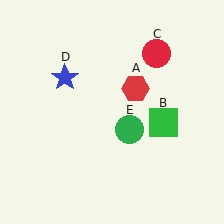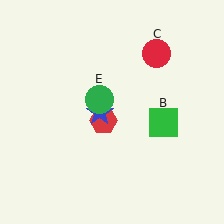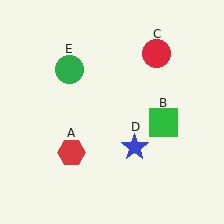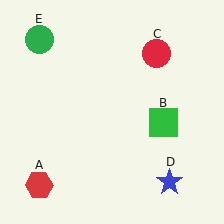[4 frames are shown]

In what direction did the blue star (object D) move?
The blue star (object D) moved down and to the right.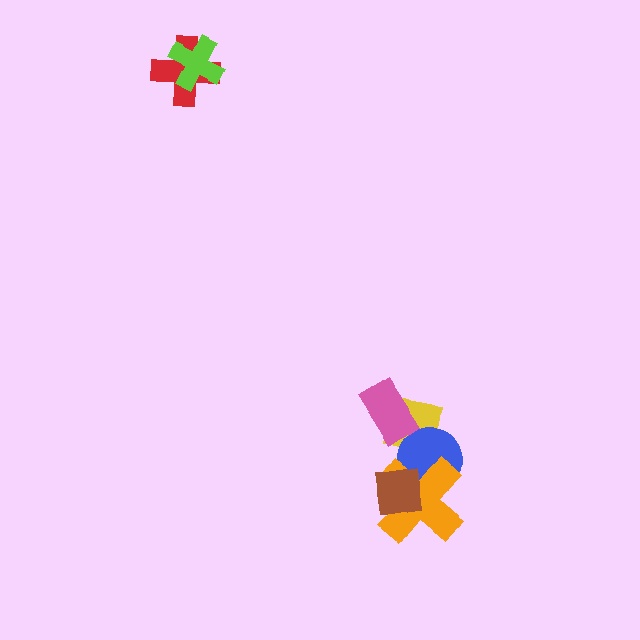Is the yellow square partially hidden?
Yes, it is partially covered by another shape.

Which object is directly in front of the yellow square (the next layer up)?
The blue circle is directly in front of the yellow square.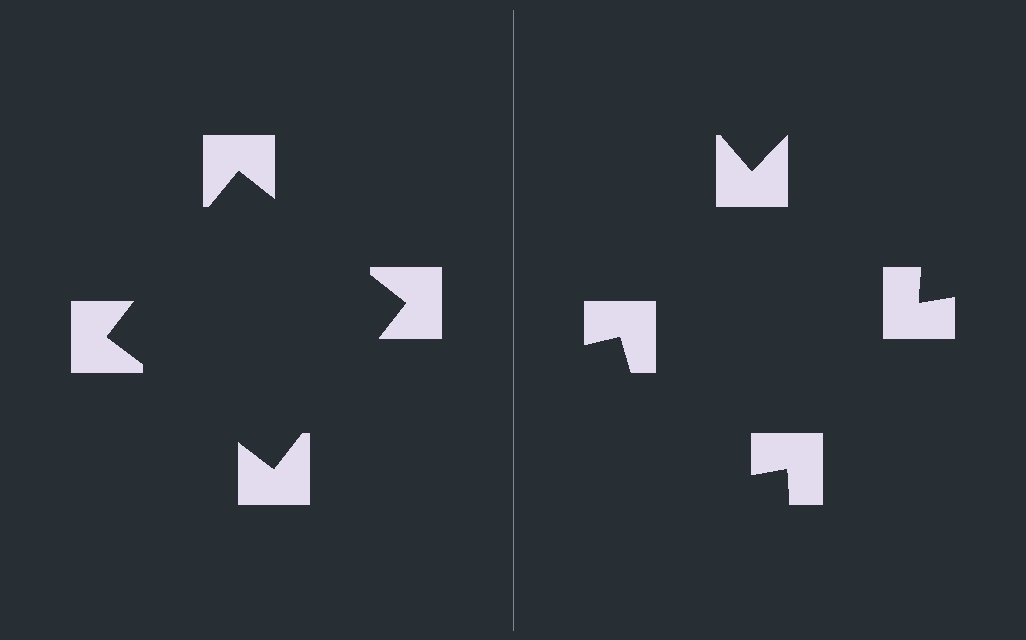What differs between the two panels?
The notched squares are positioned identically on both sides; only the wedge orientations differ. On the left they align to a square; on the right they are misaligned.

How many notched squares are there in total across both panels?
8 — 4 on each side.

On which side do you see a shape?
An illusory square appears on the left side. On the right side the wedge cuts are rotated, so no coherent shape forms.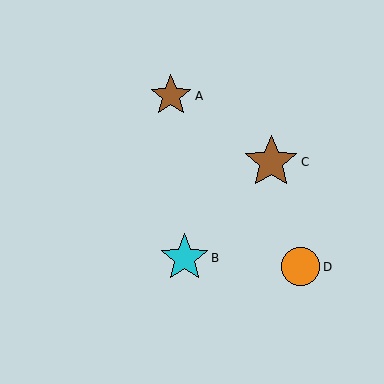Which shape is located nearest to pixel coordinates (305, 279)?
The orange circle (labeled D) at (301, 267) is nearest to that location.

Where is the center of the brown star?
The center of the brown star is at (171, 96).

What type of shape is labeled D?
Shape D is an orange circle.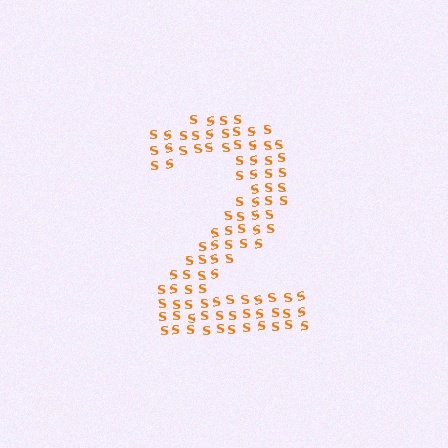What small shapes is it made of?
It is made of small letter S's.